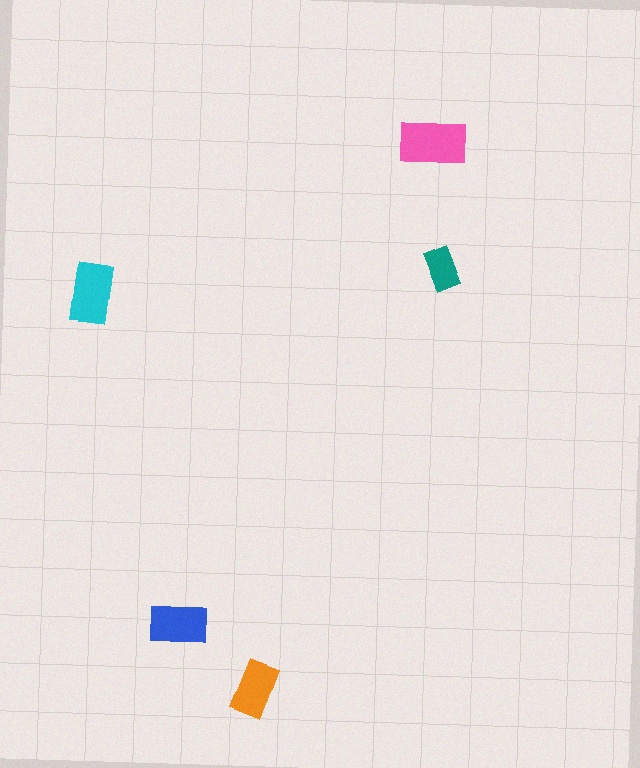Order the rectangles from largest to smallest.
the pink one, the cyan one, the blue one, the orange one, the teal one.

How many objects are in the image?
There are 5 objects in the image.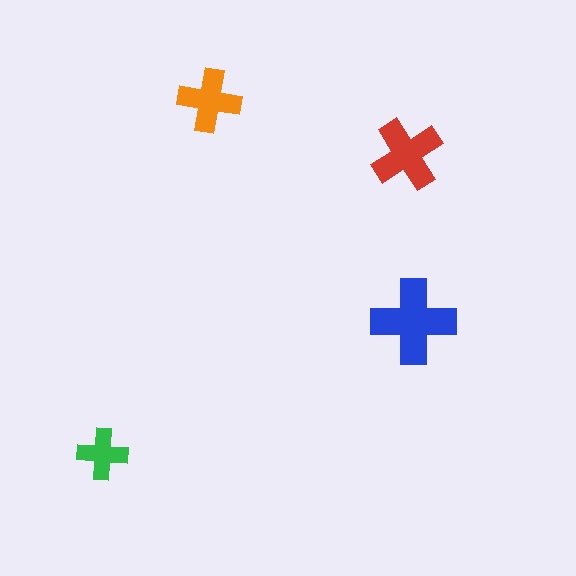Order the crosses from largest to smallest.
the blue one, the red one, the orange one, the green one.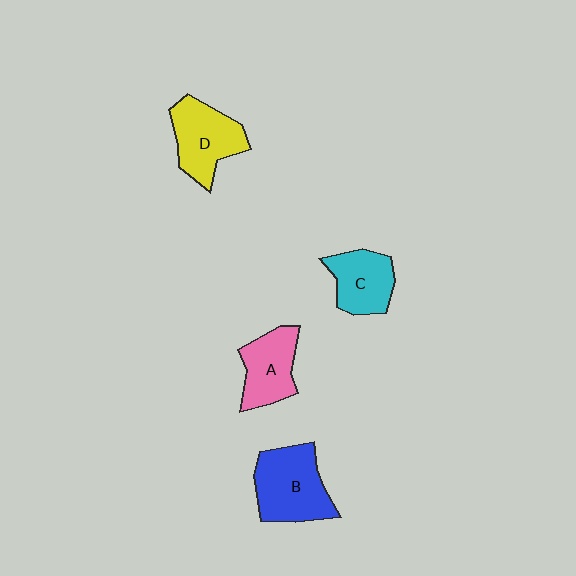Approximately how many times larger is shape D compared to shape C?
Approximately 1.2 times.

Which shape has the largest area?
Shape B (blue).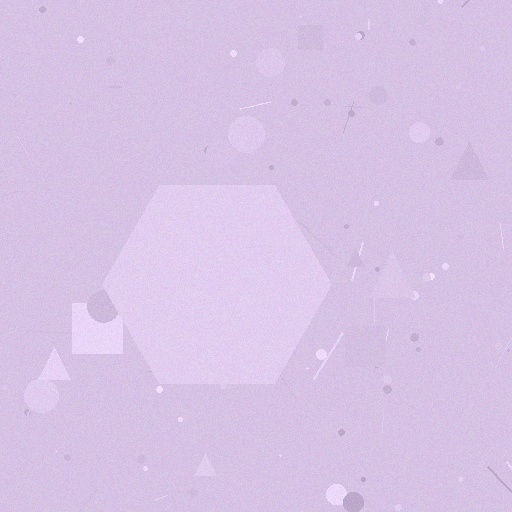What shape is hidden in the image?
A hexagon is hidden in the image.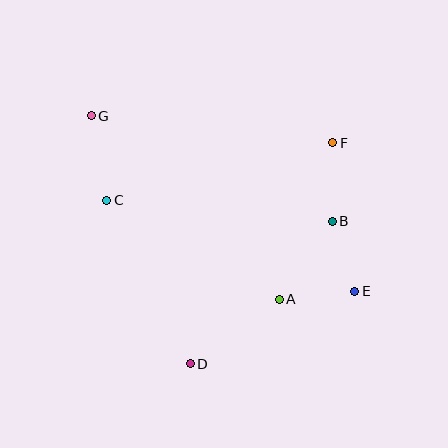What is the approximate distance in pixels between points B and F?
The distance between B and F is approximately 78 pixels.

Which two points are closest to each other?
Points B and E are closest to each other.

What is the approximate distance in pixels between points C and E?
The distance between C and E is approximately 264 pixels.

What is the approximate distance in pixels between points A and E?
The distance between A and E is approximately 76 pixels.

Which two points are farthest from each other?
Points E and G are farthest from each other.